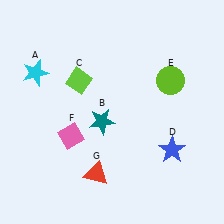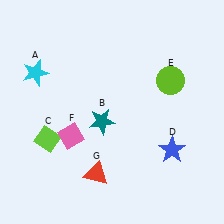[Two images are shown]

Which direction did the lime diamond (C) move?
The lime diamond (C) moved down.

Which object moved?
The lime diamond (C) moved down.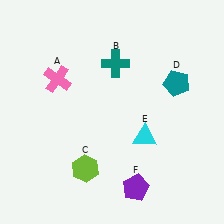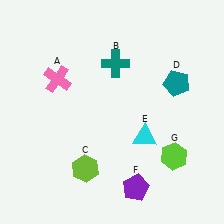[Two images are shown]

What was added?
A lime hexagon (G) was added in Image 2.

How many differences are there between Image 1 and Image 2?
There is 1 difference between the two images.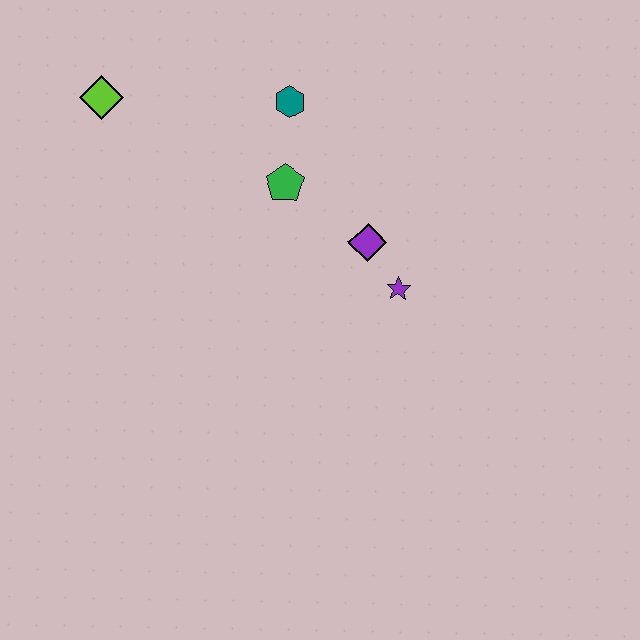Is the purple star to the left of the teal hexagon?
No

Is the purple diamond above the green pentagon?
No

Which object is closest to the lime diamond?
The teal hexagon is closest to the lime diamond.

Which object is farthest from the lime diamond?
The purple star is farthest from the lime diamond.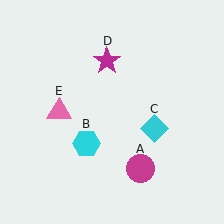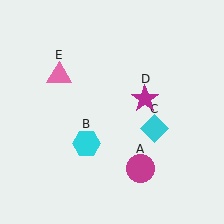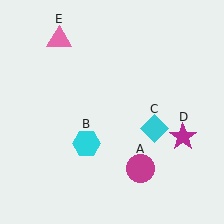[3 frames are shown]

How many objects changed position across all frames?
2 objects changed position: magenta star (object D), pink triangle (object E).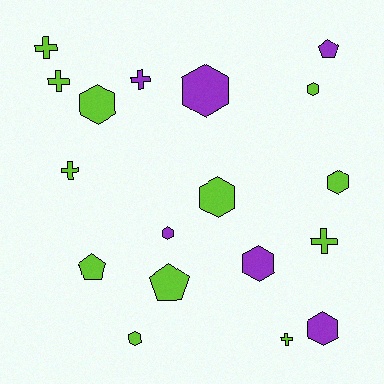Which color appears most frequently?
Lime, with 12 objects.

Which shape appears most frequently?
Hexagon, with 9 objects.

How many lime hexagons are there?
There are 5 lime hexagons.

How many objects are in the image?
There are 18 objects.